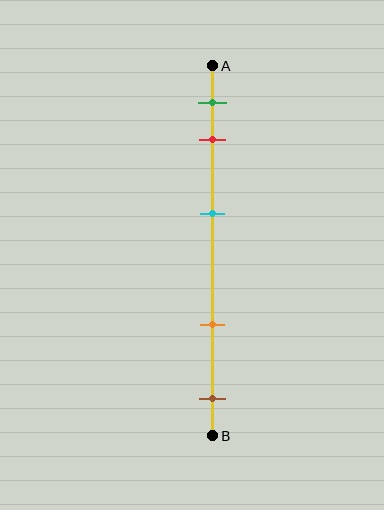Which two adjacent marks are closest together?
The green and red marks are the closest adjacent pair.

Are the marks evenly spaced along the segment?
No, the marks are not evenly spaced.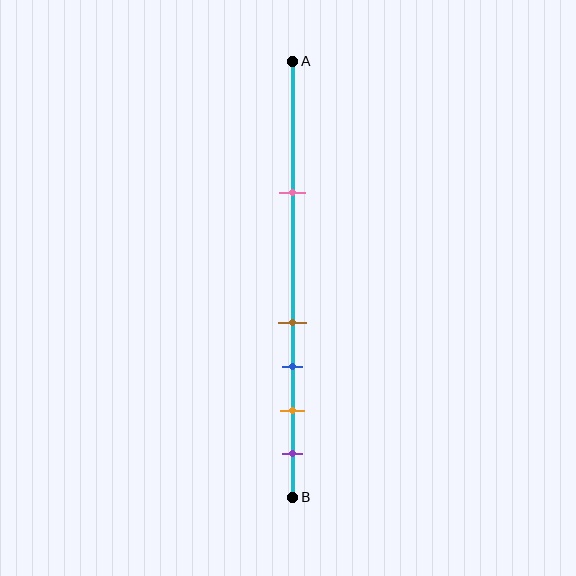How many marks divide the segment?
There are 5 marks dividing the segment.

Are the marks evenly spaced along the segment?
No, the marks are not evenly spaced.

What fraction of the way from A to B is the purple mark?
The purple mark is approximately 90% (0.9) of the way from A to B.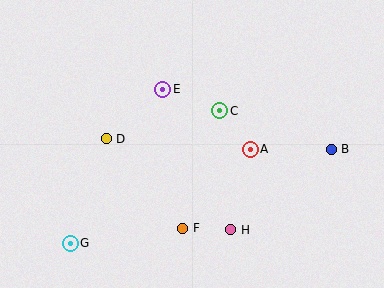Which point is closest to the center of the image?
Point C at (220, 111) is closest to the center.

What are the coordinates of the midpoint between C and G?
The midpoint between C and G is at (145, 177).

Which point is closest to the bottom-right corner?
Point B is closest to the bottom-right corner.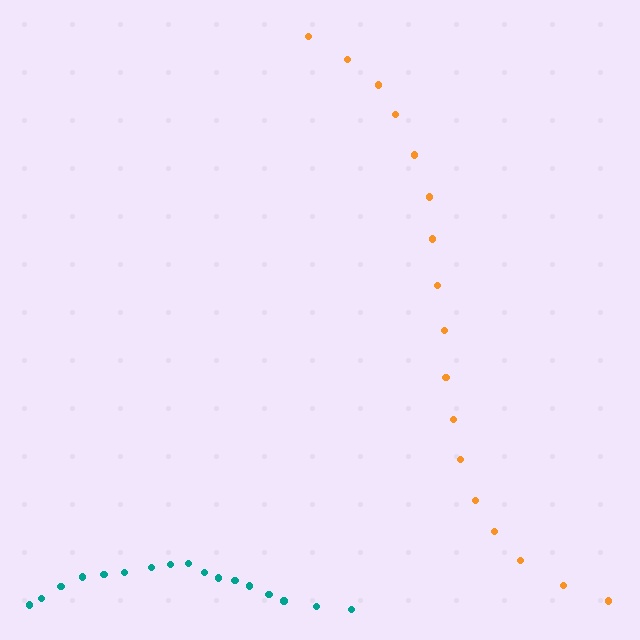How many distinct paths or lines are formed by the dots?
There are 2 distinct paths.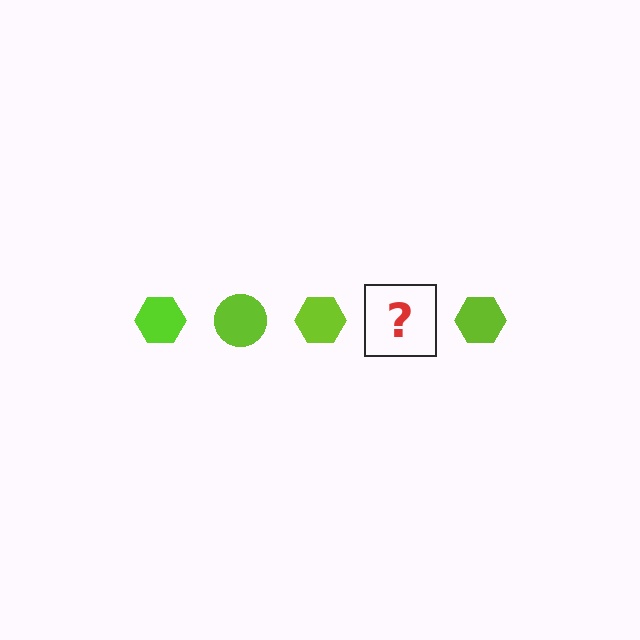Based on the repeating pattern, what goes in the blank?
The blank should be a lime circle.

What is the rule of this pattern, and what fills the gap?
The rule is that the pattern cycles through hexagon, circle shapes in lime. The gap should be filled with a lime circle.